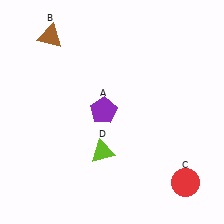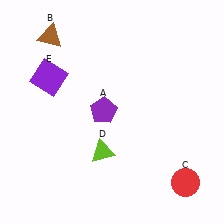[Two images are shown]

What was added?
A purple square (E) was added in Image 2.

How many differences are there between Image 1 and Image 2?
There is 1 difference between the two images.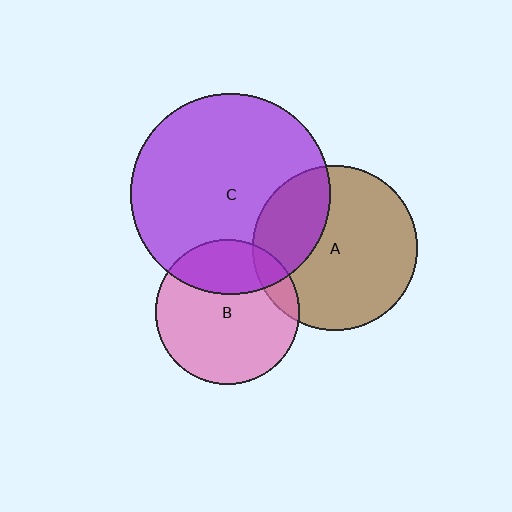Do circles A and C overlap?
Yes.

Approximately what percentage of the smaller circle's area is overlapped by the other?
Approximately 30%.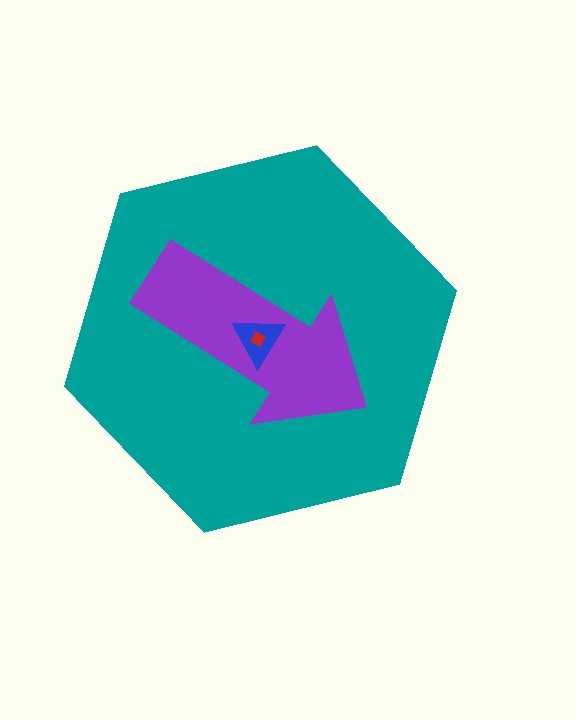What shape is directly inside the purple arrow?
The blue triangle.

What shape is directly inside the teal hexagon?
The purple arrow.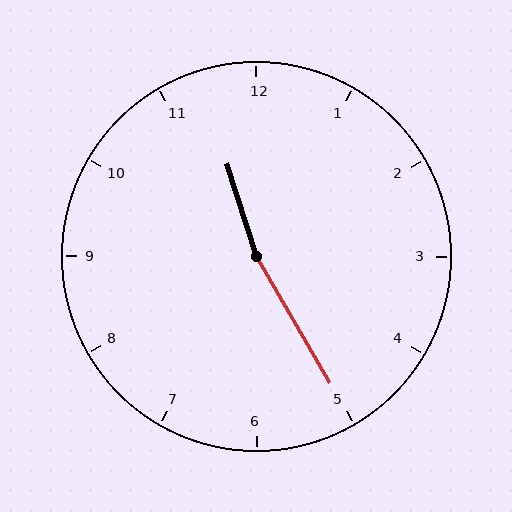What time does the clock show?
11:25.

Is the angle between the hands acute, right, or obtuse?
It is obtuse.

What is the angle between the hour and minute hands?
Approximately 168 degrees.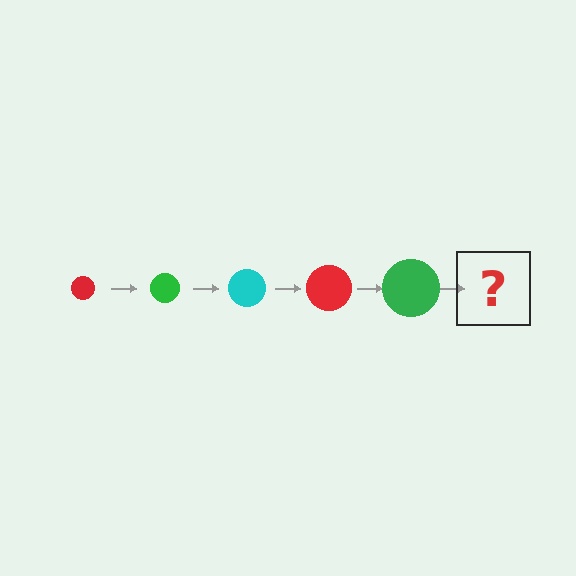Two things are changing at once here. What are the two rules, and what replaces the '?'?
The two rules are that the circle grows larger each step and the color cycles through red, green, and cyan. The '?' should be a cyan circle, larger than the previous one.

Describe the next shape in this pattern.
It should be a cyan circle, larger than the previous one.